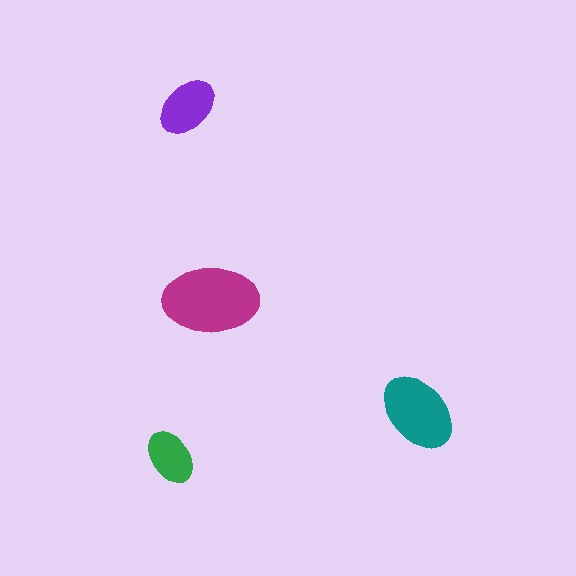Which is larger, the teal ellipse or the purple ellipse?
The teal one.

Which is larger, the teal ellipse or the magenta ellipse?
The magenta one.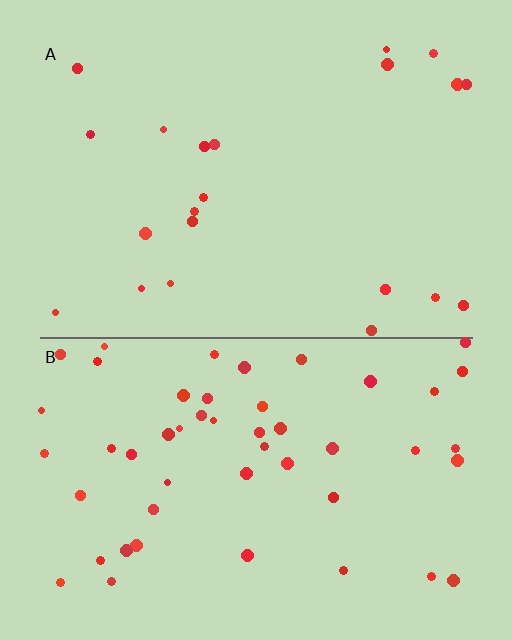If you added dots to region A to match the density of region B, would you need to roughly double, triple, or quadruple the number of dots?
Approximately double.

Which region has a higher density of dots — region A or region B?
B (the bottom).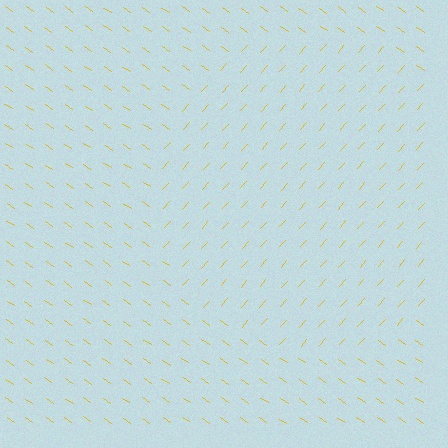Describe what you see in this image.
The image is filled with small yellow line segments. A circle region in the image has lines oriented differently from the surrounding lines, creating a visible texture boundary.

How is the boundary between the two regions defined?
The boundary is defined purely by a change in line orientation (approximately 81 degrees difference). All lines are the same color and thickness.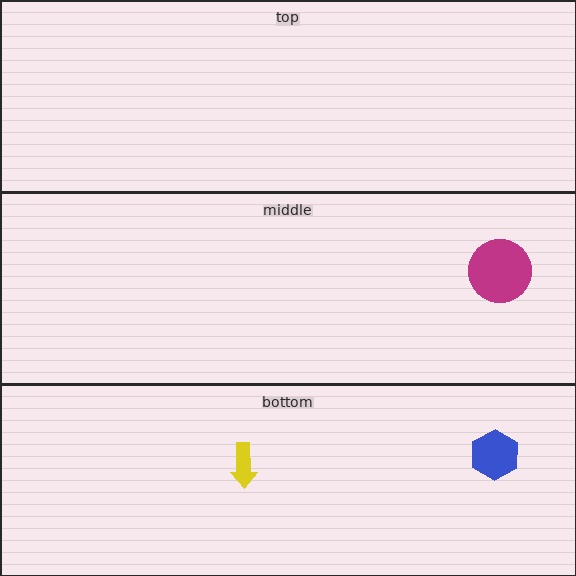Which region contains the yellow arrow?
The bottom region.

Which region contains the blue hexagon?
The bottom region.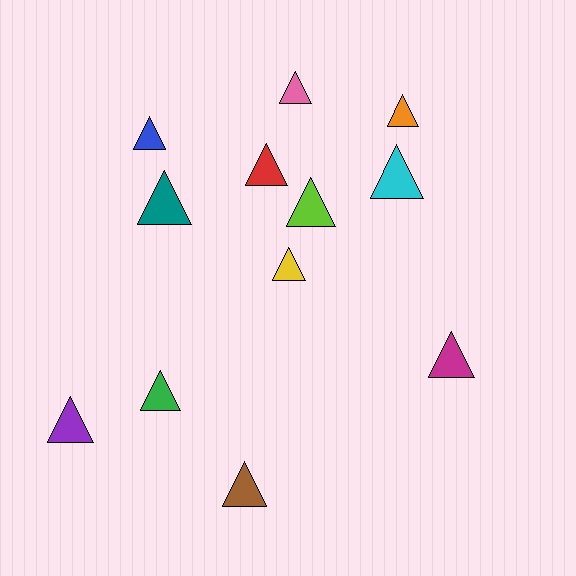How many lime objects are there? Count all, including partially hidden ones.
There is 1 lime object.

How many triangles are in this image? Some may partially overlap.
There are 12 triangles.